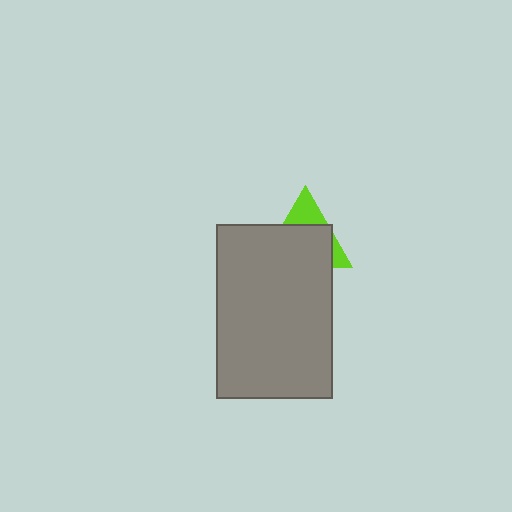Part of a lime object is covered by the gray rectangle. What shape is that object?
It is a triangle.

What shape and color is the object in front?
The object in front is a gray rectangle.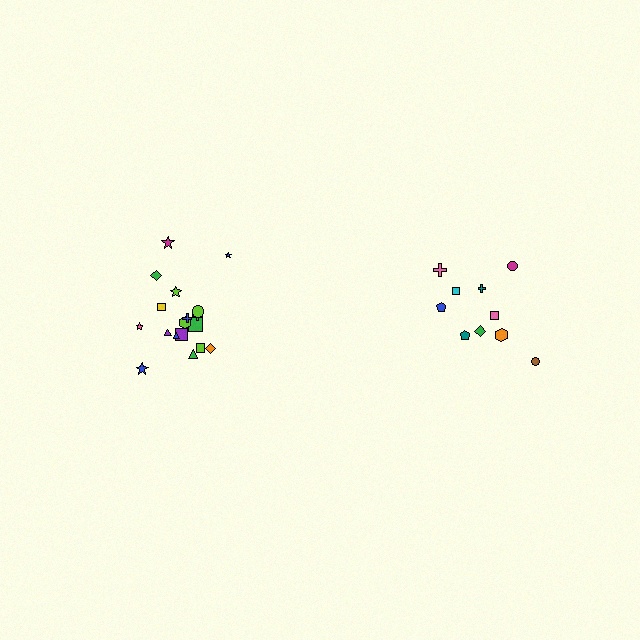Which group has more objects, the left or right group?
The left group.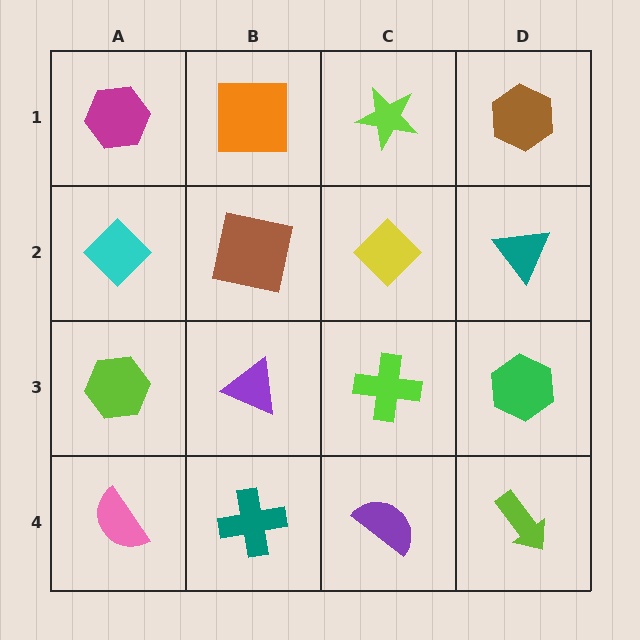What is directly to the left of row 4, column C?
A teal cross.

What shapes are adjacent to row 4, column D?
A green hexagon (row 3, column D), a purple semicircle (row 4, column C).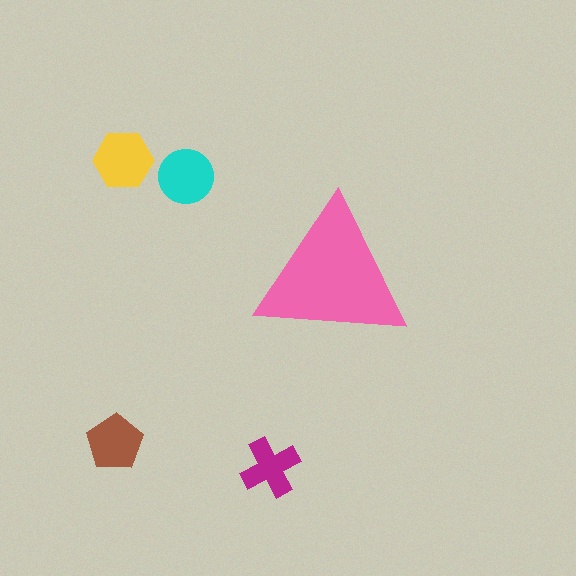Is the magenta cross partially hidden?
No, the magenta cross is fully visible.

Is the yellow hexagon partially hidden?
No, the yellow hexagon is fully visible.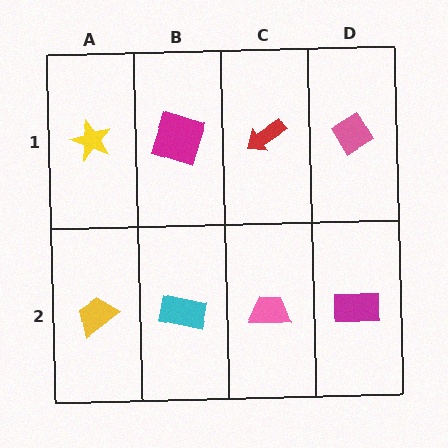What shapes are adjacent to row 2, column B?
A magenta square (row 1, column B), a yellow trapezoid (row 2, column A), a pink trapezoid (row 2, column C).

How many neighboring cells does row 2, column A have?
2.